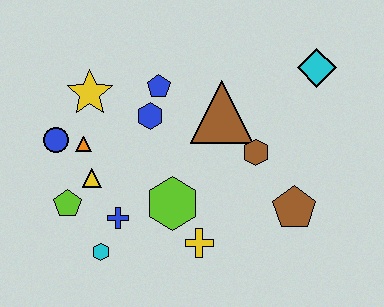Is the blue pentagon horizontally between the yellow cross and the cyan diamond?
No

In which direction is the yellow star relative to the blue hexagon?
The yellow star is to the left of the blue hexagon.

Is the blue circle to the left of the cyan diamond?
Yes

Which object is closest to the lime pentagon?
The yellow triangle is closest to the lime pentagon.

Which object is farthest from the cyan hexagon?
The cyan diamond is farthest from the cyan hexagon.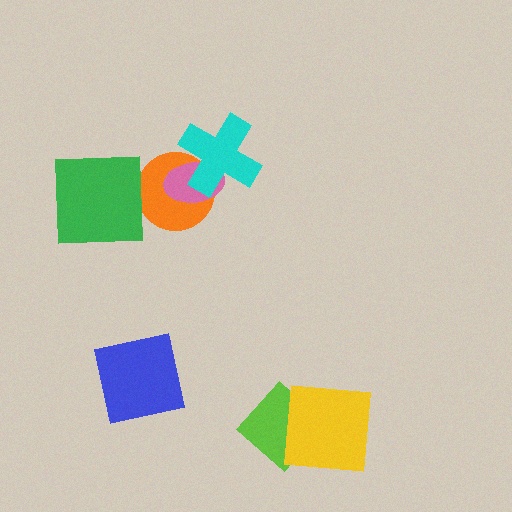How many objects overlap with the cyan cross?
2 objects overlap with the cyan cross.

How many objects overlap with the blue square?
0 objects overlap with the blue square.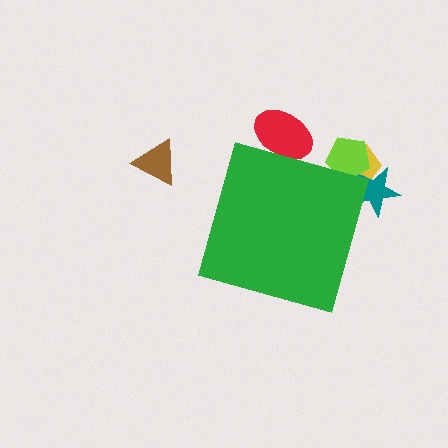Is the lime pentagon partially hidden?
Yes, the lime pentagon is partially hidden behind the green diamond.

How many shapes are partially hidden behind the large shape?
4 shapes are partially hidden.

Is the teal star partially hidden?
Yes, the teal star is partially hidden behind the green diamond.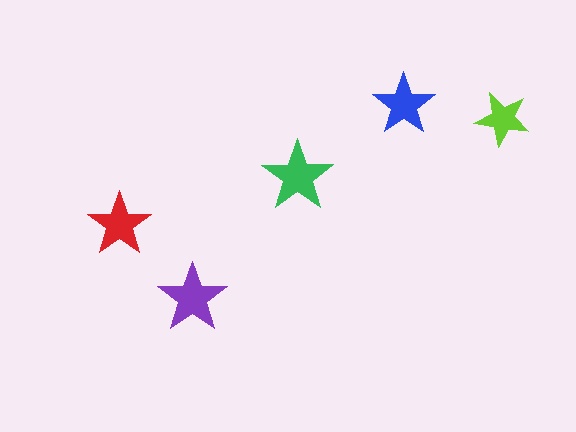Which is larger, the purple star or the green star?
The green one.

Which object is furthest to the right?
The lime star is rightmost.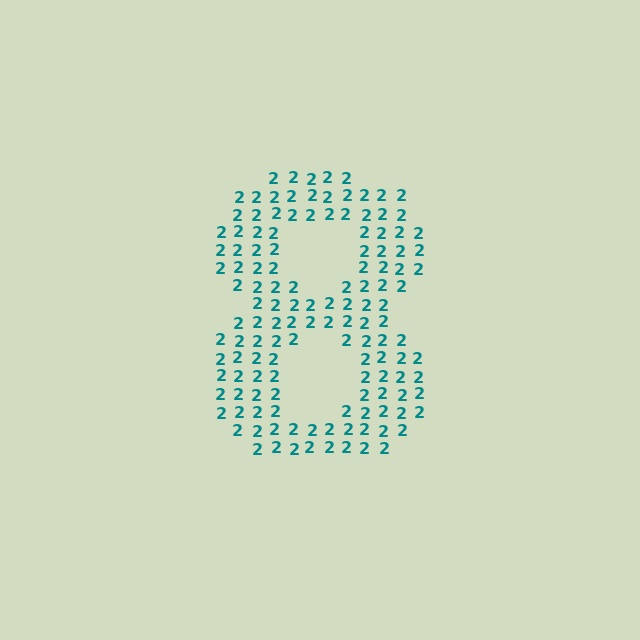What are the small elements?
The small elements are digit 2's.